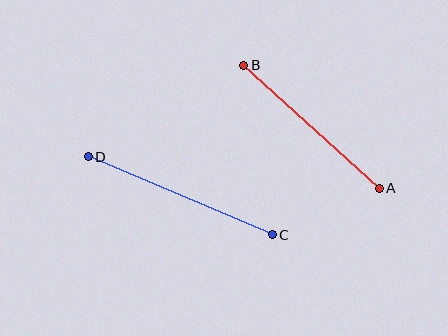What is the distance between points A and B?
The distance is approximately 183 pixels.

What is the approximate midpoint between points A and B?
The midpoint is at approximately (311, 127) pixels.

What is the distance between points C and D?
The distance is approximately 200 pixels.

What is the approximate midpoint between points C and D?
The midpoint is at approximately (180, 196) pixels.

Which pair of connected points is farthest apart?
Points C and D are farthest apart.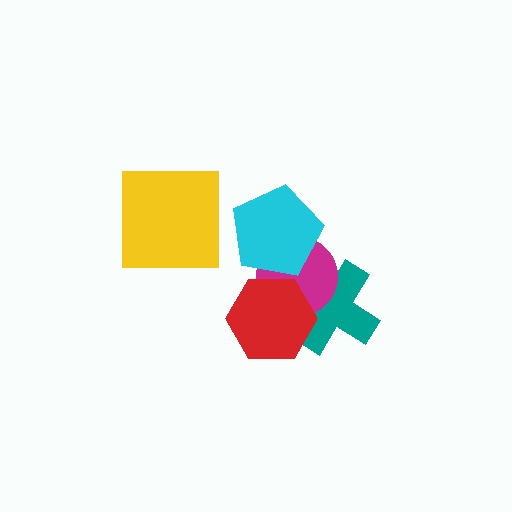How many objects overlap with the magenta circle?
3 objects overlap with the magenta circle.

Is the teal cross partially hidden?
Yes, it is partially covered by another shape.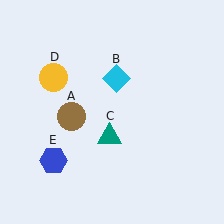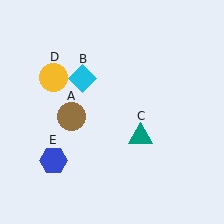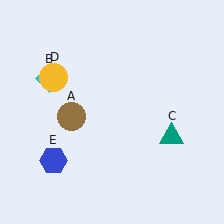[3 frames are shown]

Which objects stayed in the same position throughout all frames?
Brown circle (object A) and yellow circle (object D) and blue hexagon (object E) remained stationary.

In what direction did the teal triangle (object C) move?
The teal triangle (object C) moved right.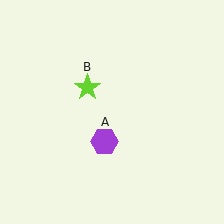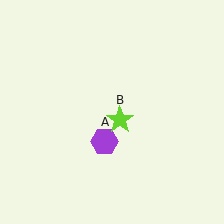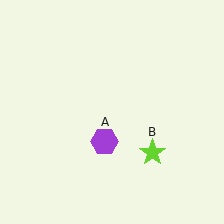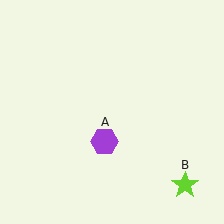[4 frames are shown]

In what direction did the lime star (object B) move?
The lime star (object B) moved down and to the right.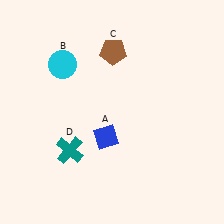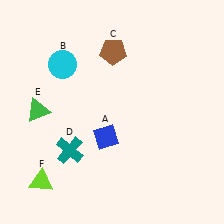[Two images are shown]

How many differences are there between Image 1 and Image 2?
There are 2 differences between the two images.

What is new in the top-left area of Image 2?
A green triangle (E) was added in the top-left area of Image 2.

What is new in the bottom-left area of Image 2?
A lime triangle (F) was added in the bottom-left area of Image 2.